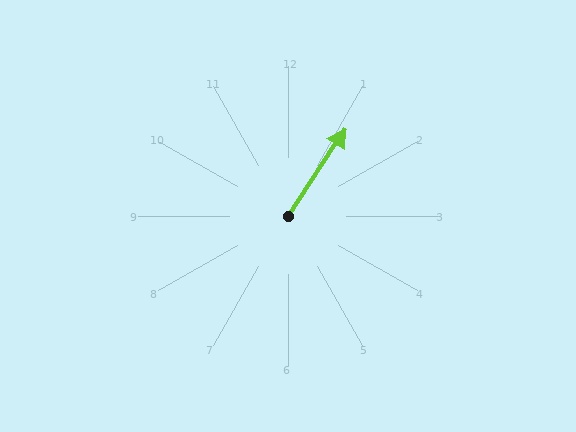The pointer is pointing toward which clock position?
Roughly 1 o'clock.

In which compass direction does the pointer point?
Northeast.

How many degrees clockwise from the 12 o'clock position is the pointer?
Approximately 33 degrees.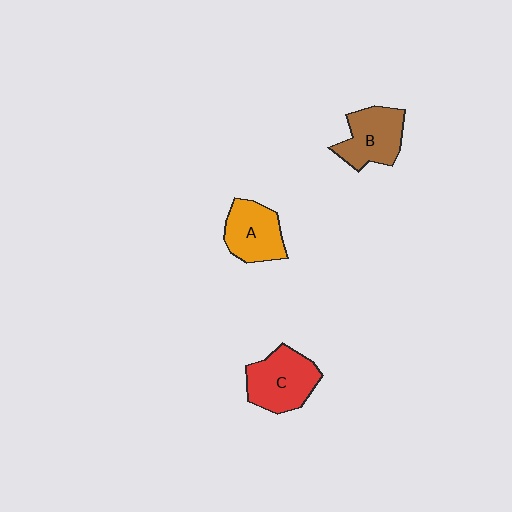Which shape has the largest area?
Shape C (red).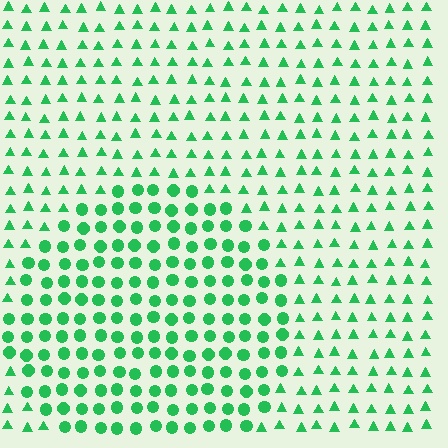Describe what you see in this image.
The image is filled with small green elements arranged in a uniform grid. A circle-shaped region contains circles, while the surrounding area contains triangles. The boundary is defined purely by the change in element shape.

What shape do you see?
I see a circle.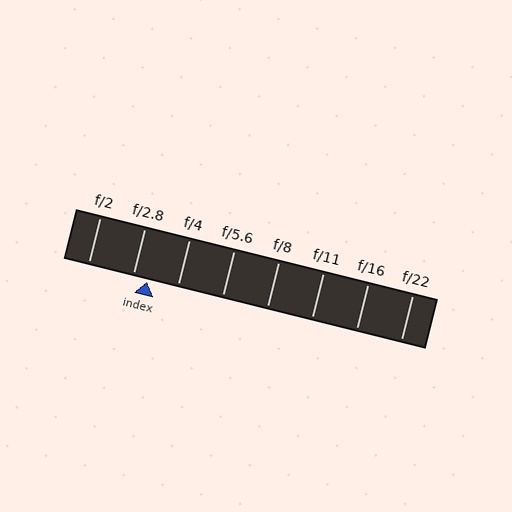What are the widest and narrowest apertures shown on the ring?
The widest aperture shown is f/2 and the narrowest is f/22.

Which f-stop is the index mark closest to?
The index mark is closest to f/2.8.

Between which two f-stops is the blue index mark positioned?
The index mark is between f/2.8 and f/4.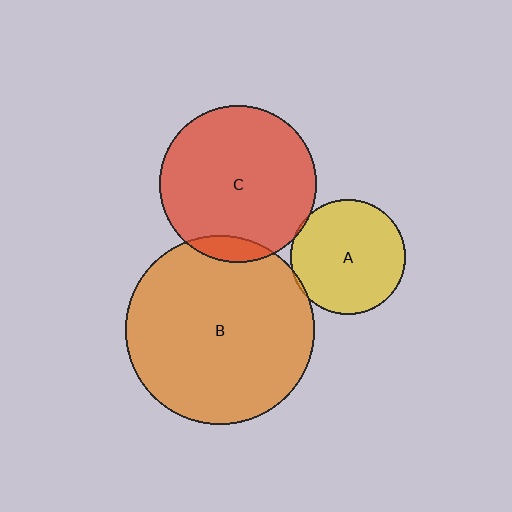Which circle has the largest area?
Circle B (orange).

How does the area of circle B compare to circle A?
Approximately 2.7 times.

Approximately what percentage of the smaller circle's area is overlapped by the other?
Approximately 5%.